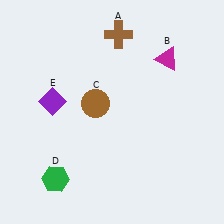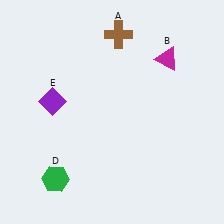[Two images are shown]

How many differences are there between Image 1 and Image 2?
There is 1 difference between the two images.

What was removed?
The brown circle (C) was removed in Image 2.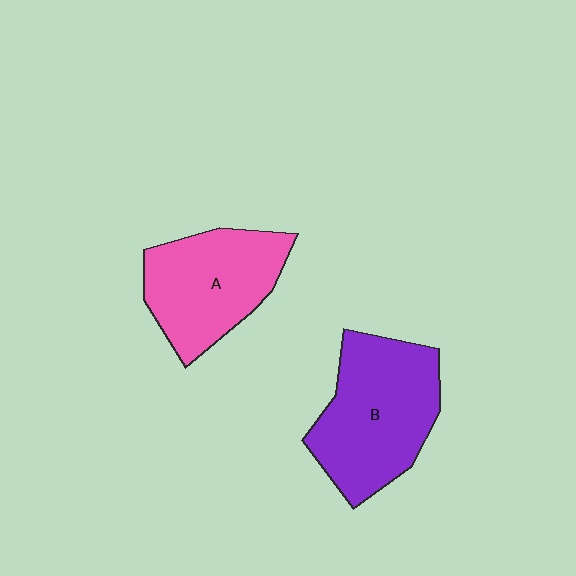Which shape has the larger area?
Shape B (purple).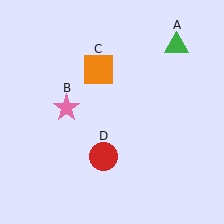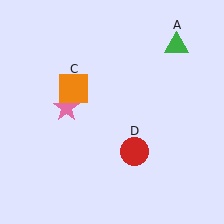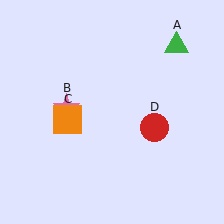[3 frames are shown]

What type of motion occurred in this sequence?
The orange square (object C), red circle (object D) rotated counterclockwise around the center of the scene.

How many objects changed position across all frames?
2 objects changed position: orange square (object C), red circle (object D).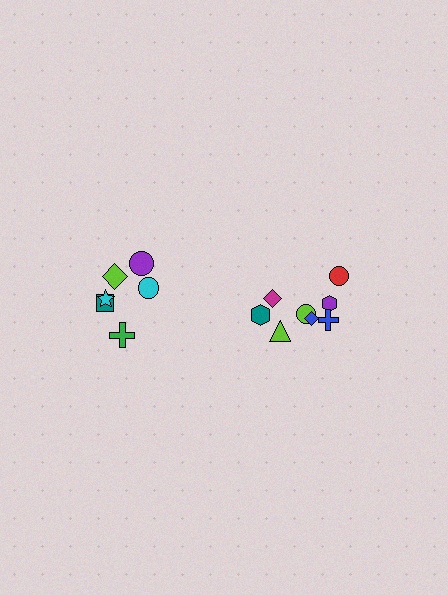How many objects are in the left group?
There are 6 objects.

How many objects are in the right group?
There are 8 objects.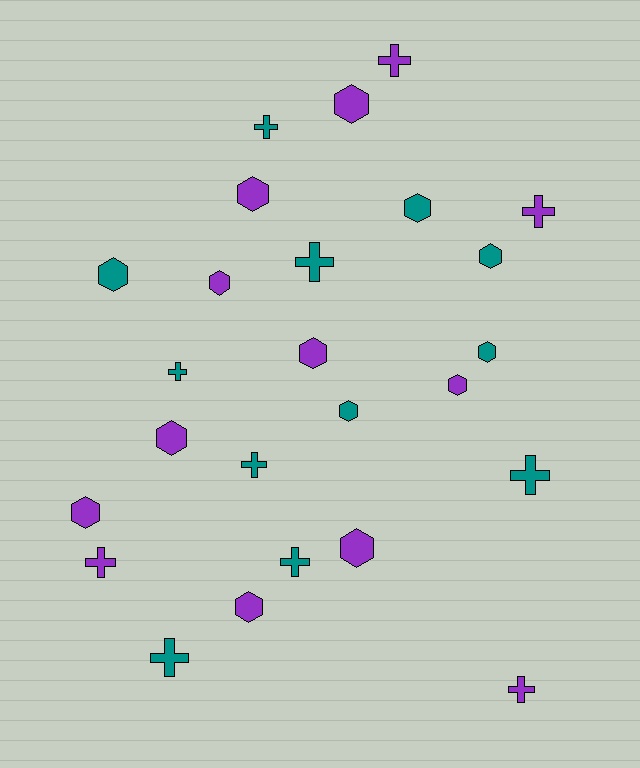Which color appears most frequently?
Purple, with 13 objects.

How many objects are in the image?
There are 25 objects.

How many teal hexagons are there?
There are 5 teal hexagons.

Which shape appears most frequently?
Hexagon, with 14 objects.